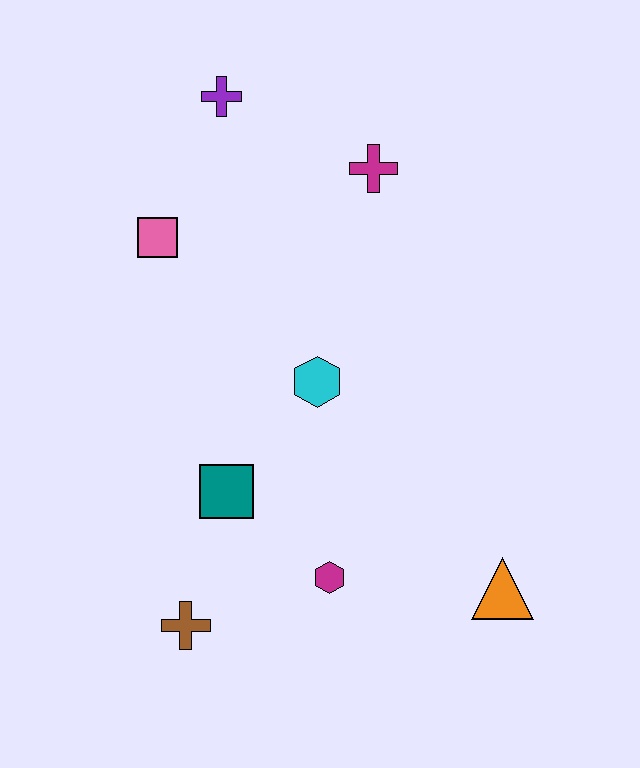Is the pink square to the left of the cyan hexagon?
Yes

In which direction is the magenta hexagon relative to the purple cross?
The magenta hexagon is below the purple cross.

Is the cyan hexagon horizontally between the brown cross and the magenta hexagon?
Yes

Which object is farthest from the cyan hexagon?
The purple cross is farthest from the cyan hexagon.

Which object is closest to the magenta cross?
The purple cross is closest to the magenta cross.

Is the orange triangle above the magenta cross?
No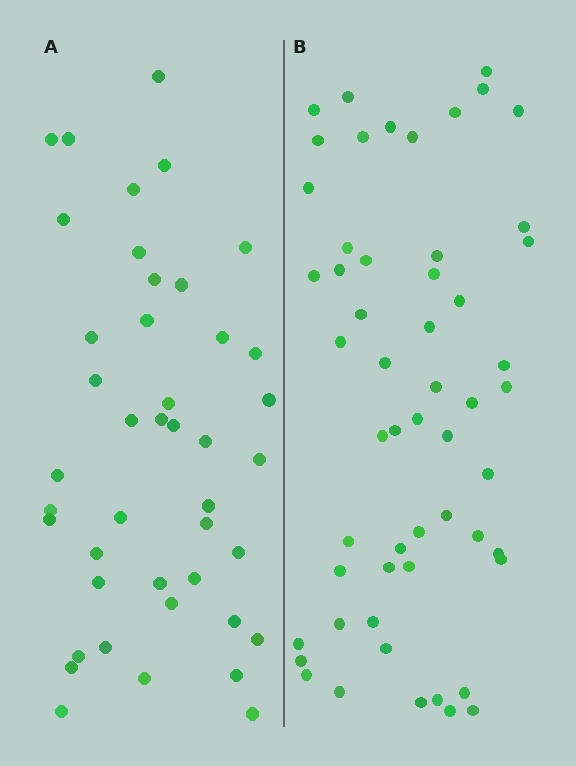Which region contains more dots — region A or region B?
Region B (the right region) has more dots.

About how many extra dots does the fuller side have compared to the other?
Region B has roughly 12 or so more dots than region A.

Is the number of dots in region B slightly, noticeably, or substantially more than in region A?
Region B has noticeably more, but not dramatically so. The ratio is roughly 1.3 to 1.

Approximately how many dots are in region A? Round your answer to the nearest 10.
About 40 dots. (The exact count is 43, which rounds to 40.)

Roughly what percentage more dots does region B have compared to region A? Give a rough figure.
About 30% more.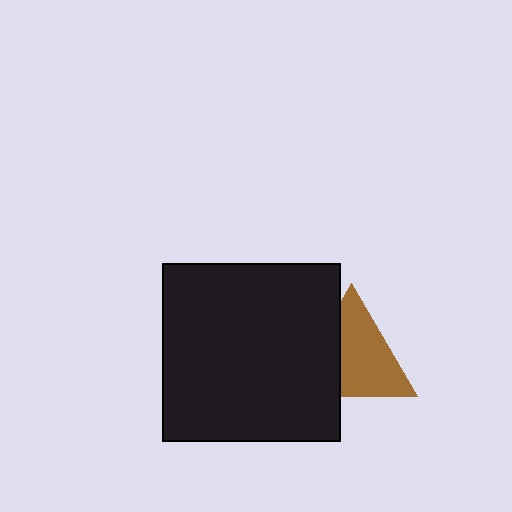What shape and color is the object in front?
The object in front is a black square.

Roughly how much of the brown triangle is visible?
About half of it is visible (roughly 64%).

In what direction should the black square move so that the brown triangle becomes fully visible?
The black square should move left. That is the shortest direction to clear the overlap and leave the brown triangle fully visible.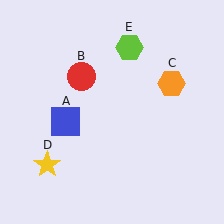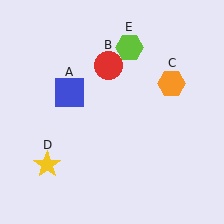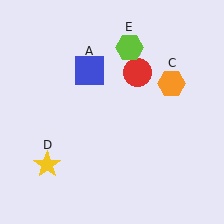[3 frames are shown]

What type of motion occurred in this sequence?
The blue square (object A), red circle (object B) rotated clockwise around the center of the scene.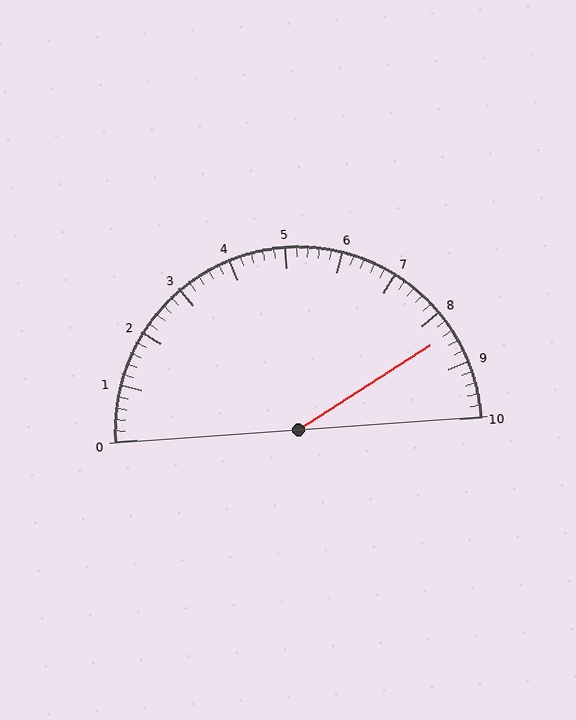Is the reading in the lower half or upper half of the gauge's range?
The reading is in the upper half of the range (0 to 10).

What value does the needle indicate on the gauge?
The needle indicates approximately 8.4.